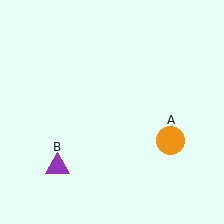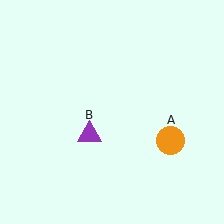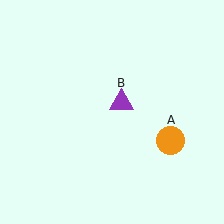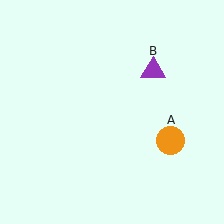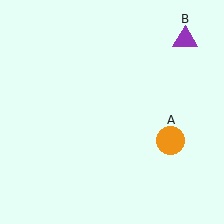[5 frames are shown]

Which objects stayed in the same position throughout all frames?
Orange circle (object A) remained stationary.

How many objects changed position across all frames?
1 object changed position: purple triangle (object B).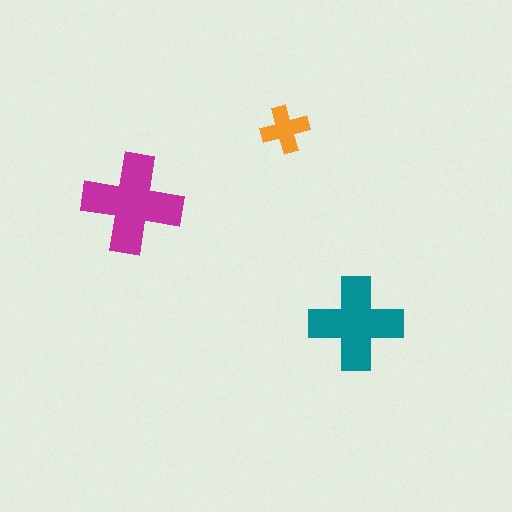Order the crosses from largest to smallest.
the magenta one, the teal one, the orange one.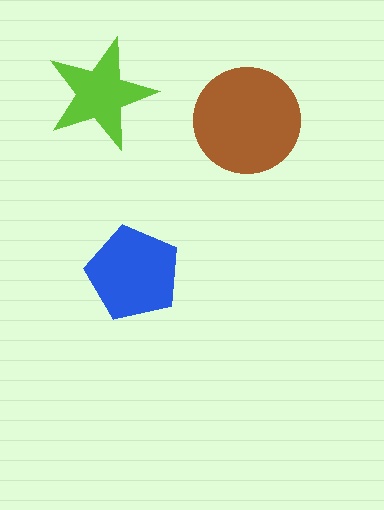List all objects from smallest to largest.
The lime star, the blue pentagon, the brown circle.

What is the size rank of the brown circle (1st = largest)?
1st.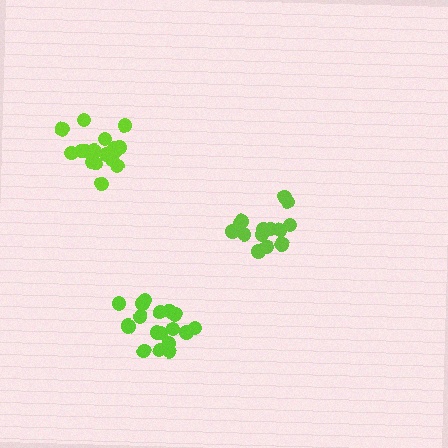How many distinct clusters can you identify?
There are 3 distinct clusters.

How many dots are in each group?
Group 1: 18 dots, Group 2: 17 dots, Group 3: 14 dots (49 total).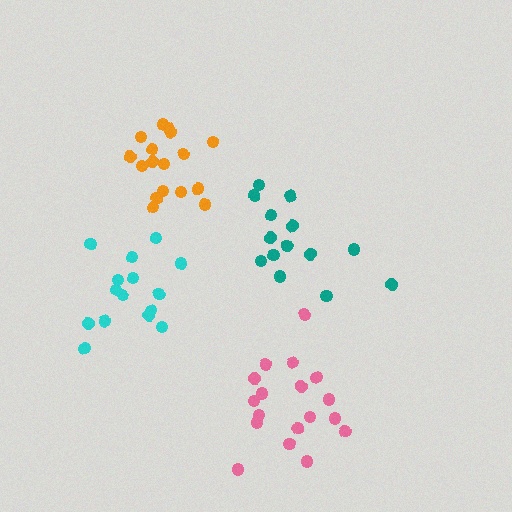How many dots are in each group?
Group 1: 14 dots, Group 2: 18 dots, Group 3: 17 dots, Group 4: 15 dots (64 total).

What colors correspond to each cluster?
The clusters are colored: teal, pink, orange, cyan.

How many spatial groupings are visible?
There are 4 spatial groupings.